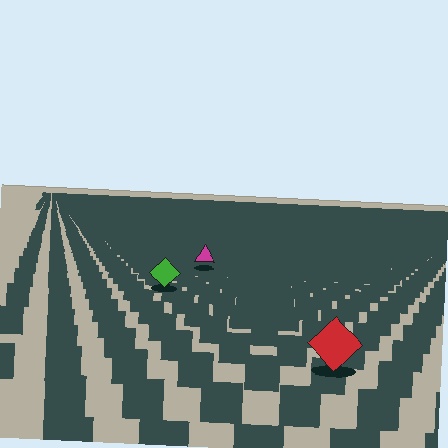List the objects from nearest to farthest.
From nearest to farthest: the red diamond, the green diamond, the magenta triangle.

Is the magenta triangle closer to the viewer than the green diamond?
No. The green diamond is closer — you can tell from the texture gradient: the ground texture is coarser near it.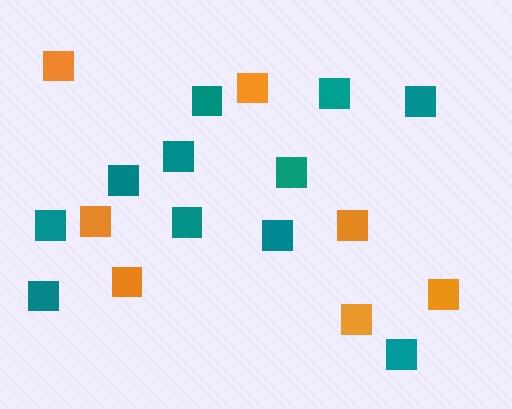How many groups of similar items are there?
There are 2 groups: one group of teal squares (11) and one group of orange squares (7).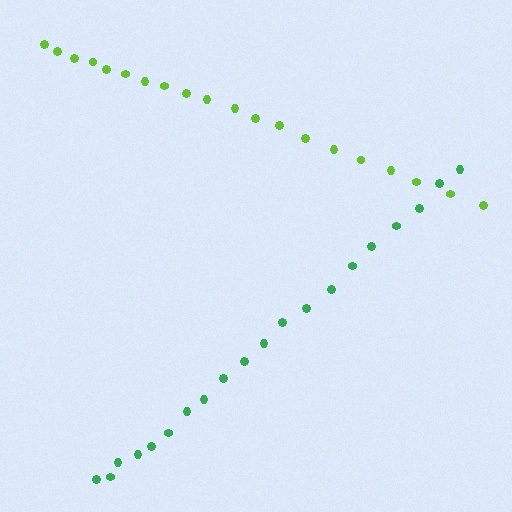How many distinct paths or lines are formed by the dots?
There are 2 distinct paths.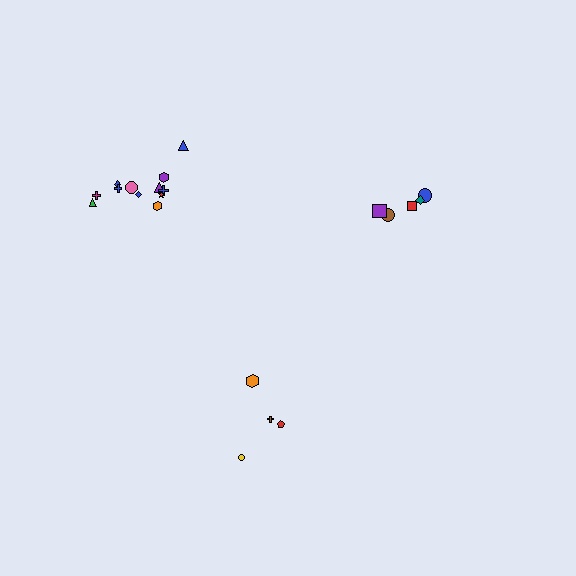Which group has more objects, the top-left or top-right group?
The top-left group.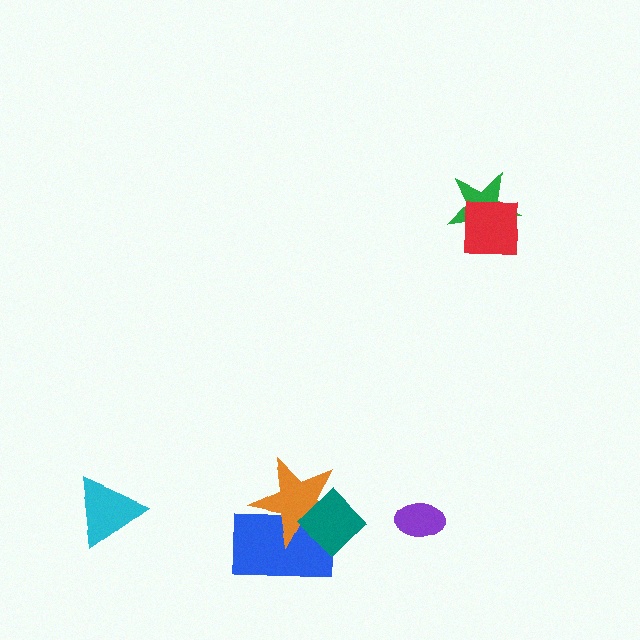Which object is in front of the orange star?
The teal diamond is in front of the orange star.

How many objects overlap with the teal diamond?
2 objects overlap with the teal diamond.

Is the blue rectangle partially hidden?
Yes, it is partially covered by another shape.